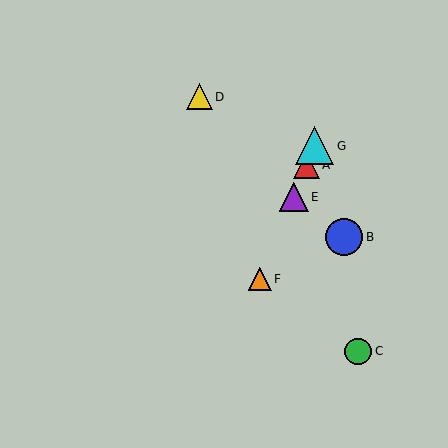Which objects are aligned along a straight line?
Objects A, E, F, G are aligned along a straight line.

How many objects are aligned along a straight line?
4 objects (A, E, F, G) are aligned along a straight line.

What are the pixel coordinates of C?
Object C is at (358, 351).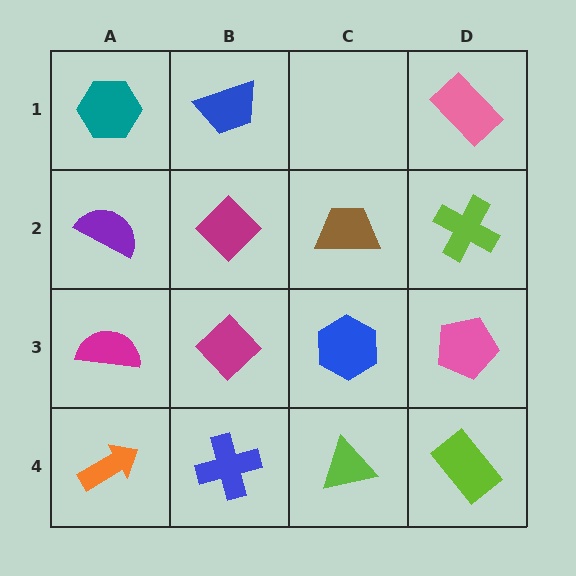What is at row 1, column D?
A pink rectangle.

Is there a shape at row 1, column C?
No, that cell is empty.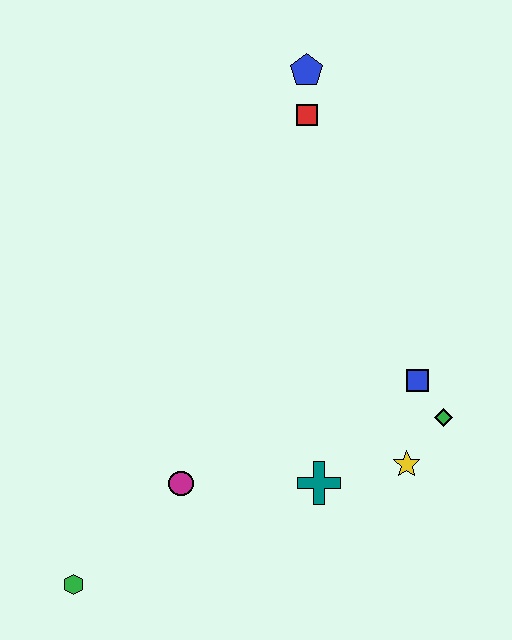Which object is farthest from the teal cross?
The blue pentagon is farthest from the teal cross.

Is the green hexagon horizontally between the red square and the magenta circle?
No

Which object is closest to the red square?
The blue pentagon is closest to the red square.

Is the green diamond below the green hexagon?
No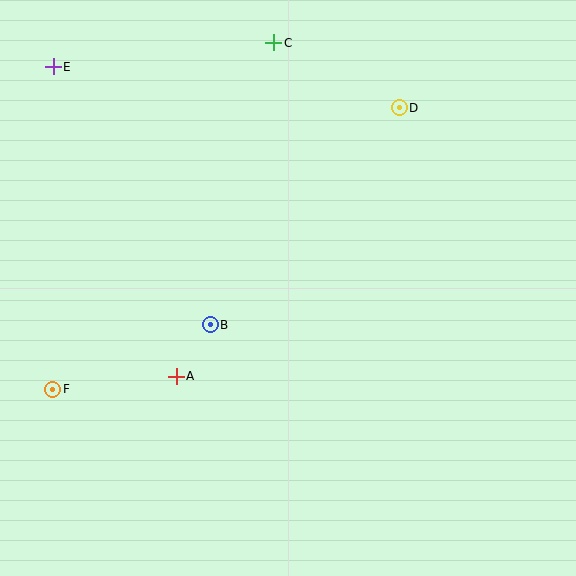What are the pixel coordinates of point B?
Point B is at (210, 325).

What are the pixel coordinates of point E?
Point E is at (53, 67).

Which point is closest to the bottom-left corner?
Point F is closest to the bottom-left corner.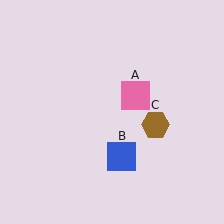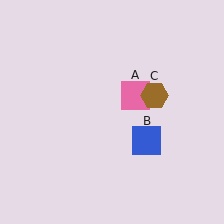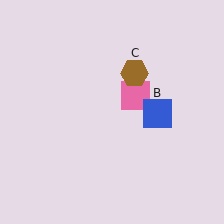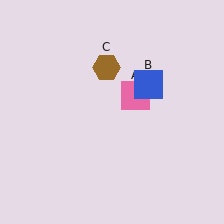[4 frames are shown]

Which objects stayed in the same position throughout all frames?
Pink square (object A) remained stationary.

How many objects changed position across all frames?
2 objects changed position: blue square (object B), brown hexagon (object C).